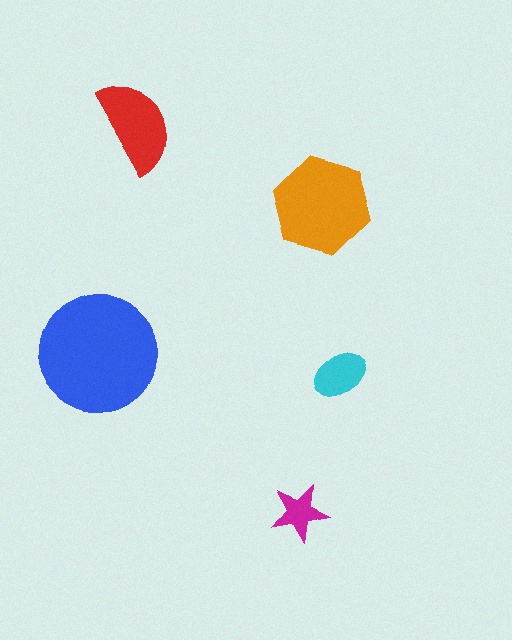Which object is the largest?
The blue circle.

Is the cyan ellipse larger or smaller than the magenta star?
Larger.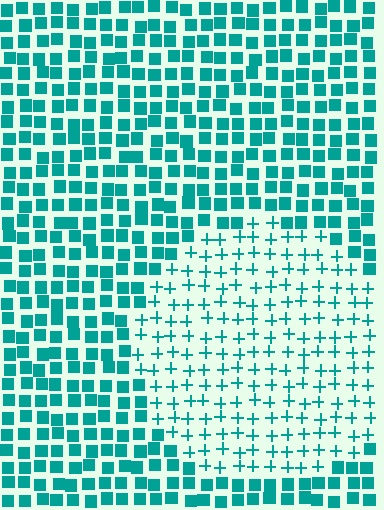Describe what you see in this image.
The image is filled with small teal elements arranged in a uniform grid. A circle-shaped region contains plus signs, while the surrounding area contains squares. The boundary is defined purely by the change in element shape.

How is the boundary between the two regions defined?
The boundary is defined by a change in element shape: plus signs inside vs. squares outside. All elements share the same color and spacing.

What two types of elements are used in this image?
The image uses plus signs inside the circle region and squares outside it.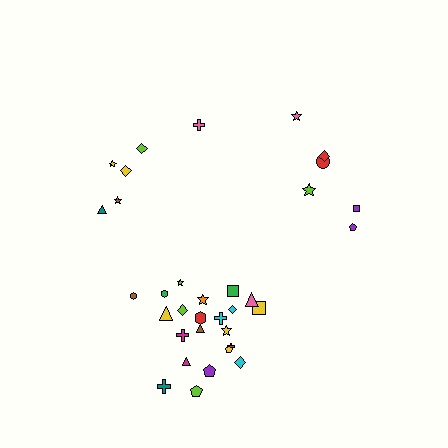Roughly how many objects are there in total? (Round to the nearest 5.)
Roughly 35 objects in total.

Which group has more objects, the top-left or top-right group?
The top-right group.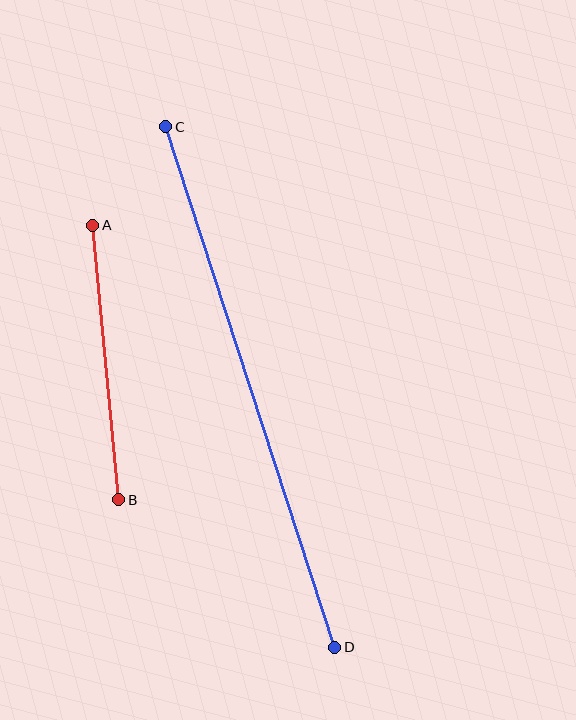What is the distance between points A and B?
The distance is approximately 276 pixels.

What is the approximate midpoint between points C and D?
The midpoint is at approximately (250, 387) pixels.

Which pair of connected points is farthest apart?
Points C and D are farthest apart.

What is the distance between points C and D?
The distance is approximately 547 pixels.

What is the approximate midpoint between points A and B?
The midpoint is at approximately (106, 363) pixels.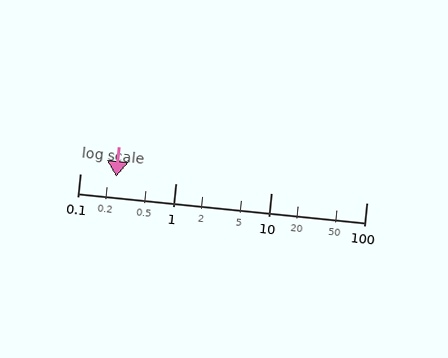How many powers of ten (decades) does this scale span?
The scale spans 3 decades, from 0.1 to 100.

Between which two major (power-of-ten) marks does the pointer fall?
The pointer is between 0.1 and 1.